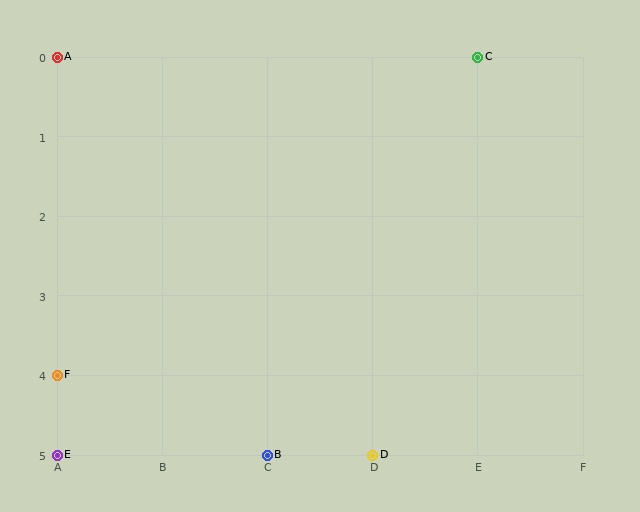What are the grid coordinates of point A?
Point A is at grid coordinates (A, 0).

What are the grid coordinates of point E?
Point E is at grid coordinates (A, 5).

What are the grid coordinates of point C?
Point C is at grid coordinates (E, 0).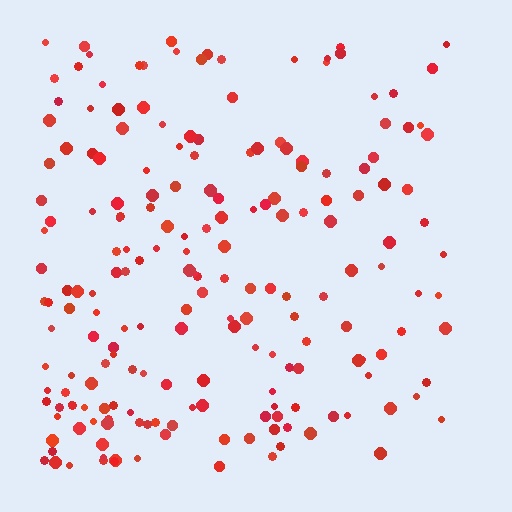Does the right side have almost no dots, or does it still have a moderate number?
Still a moderate number, just noticeably fewer than the left.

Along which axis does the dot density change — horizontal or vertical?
Horizontal.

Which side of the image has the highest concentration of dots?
The left.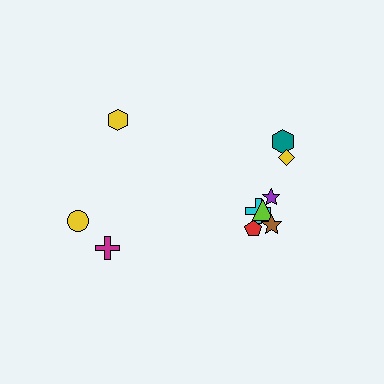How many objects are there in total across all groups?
There are 10 objects.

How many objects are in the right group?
There are 7 objects.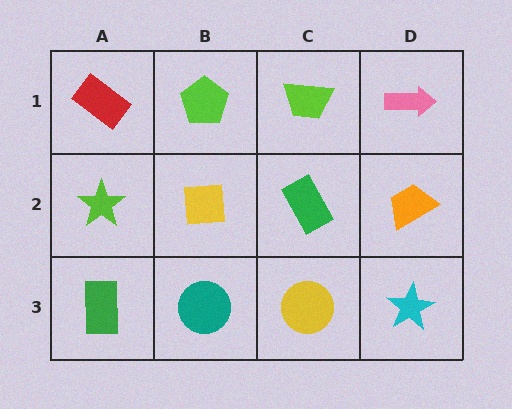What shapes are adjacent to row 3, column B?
A yellow square (row 2, column B), a green rectangle (row 3, column A), a yellow circle (row 3, column C).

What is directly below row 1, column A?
A lime star.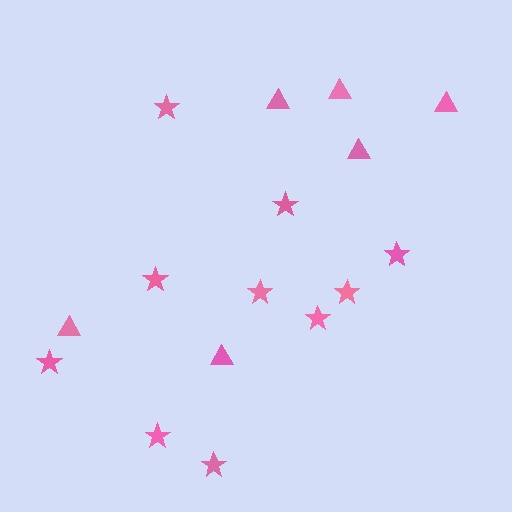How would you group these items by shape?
There are 2 groups: one group of stars (10) and one group of triangles (6).